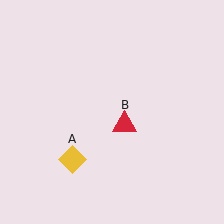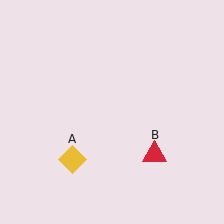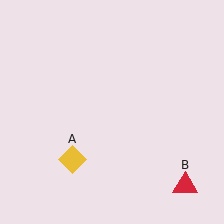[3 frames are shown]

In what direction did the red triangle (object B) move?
The red triangle (object B) moved down and to the right.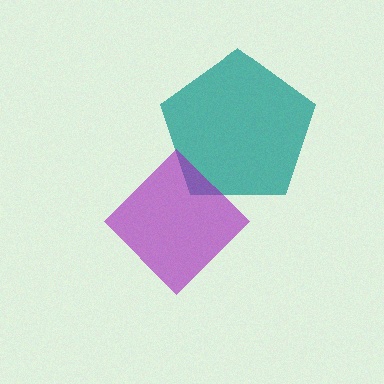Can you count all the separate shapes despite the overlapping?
Yes, there are 2 separate shapes.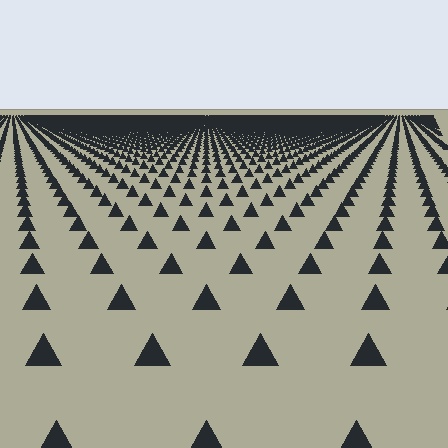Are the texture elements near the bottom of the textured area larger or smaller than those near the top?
Larger. Near the bottom, elements are closer to the viewer and appear at a bigger on-screen size.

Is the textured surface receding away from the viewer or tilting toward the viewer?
The surface is receding away from the viewer. Texture elements get smaller and denser toward the top.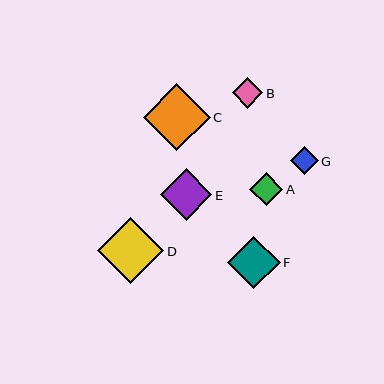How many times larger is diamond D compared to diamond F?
Diamond D is approximately 1.3 times the size of diamond F.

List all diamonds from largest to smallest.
From largest to smallest: D, C, F, E, A, B, G.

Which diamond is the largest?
Diamond D is the largest with a size of approximately 67 pixels.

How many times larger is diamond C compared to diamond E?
Diamond C is approximately 1.3 times the size of diamond E.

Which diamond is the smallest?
Diamond G is the smallest with a size of approximately 28 pixels.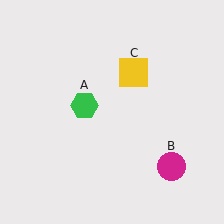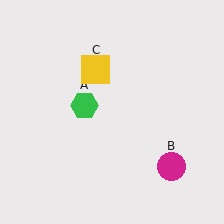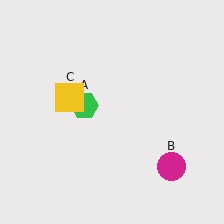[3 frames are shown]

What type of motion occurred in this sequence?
The yellow square (object C) rotated counterclockwise around the center of the scene.